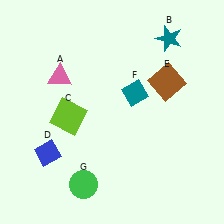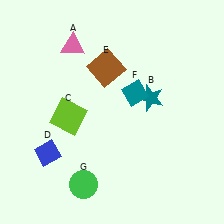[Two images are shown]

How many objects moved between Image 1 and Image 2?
3 objects moved between the two images.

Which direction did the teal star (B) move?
The teal star (B) moved down.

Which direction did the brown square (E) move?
The brown square (E) moved left.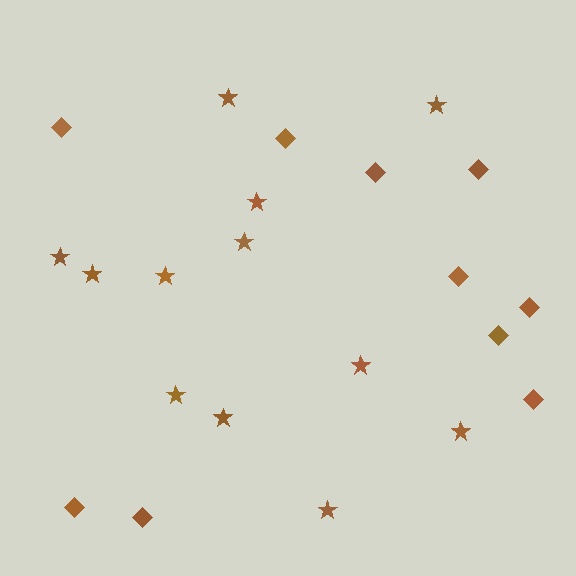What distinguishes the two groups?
There are 2 groups: one group of stars (12) and one group of diamonds (10).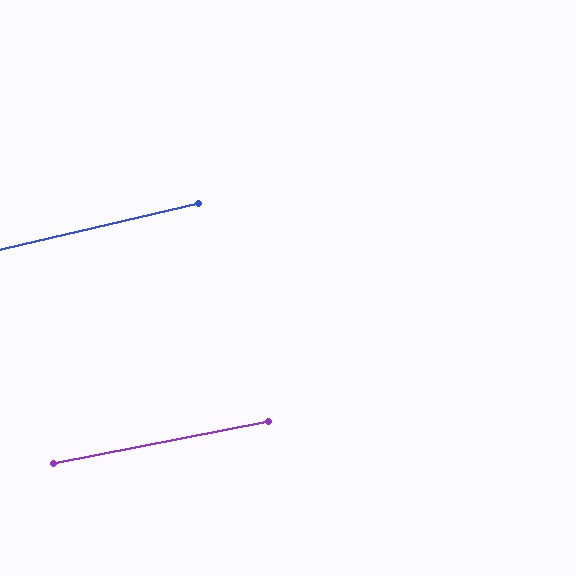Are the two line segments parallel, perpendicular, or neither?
Parallel — their directions differ by only 1.8°.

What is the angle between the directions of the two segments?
Approximately 2 degrees.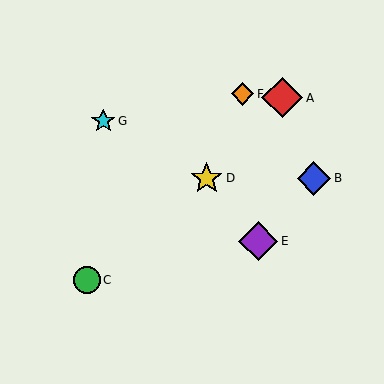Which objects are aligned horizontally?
Objects B, D are aligned horizontally.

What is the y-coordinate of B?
Object B is at y≈178.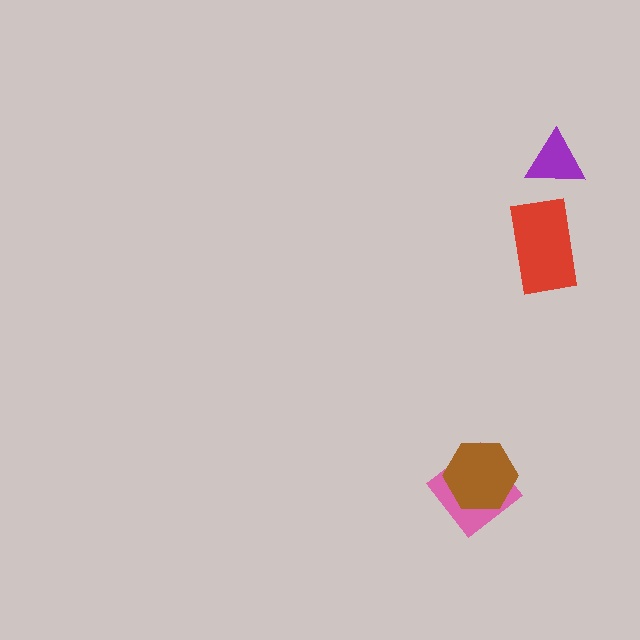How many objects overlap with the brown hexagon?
1 object overlaps with the brown hexagon.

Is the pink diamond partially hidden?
Yes, it is partially covered by another shape.